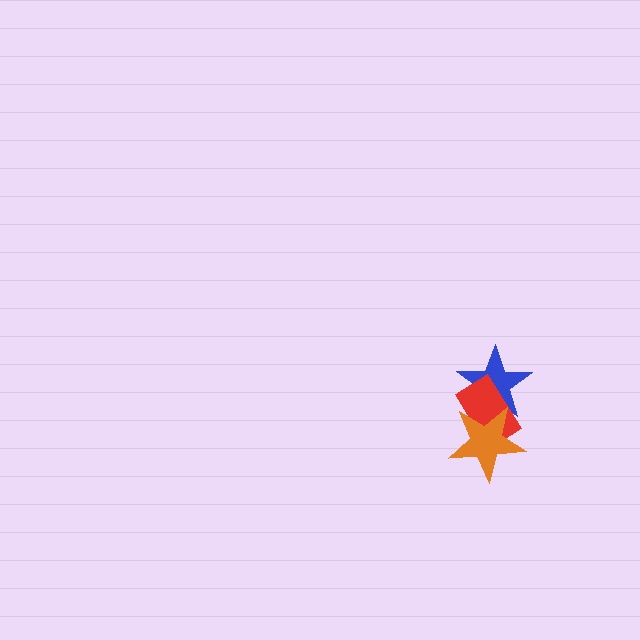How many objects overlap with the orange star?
2 objects overlap with the orange star.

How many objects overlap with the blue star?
2 objects overlap with the blue star.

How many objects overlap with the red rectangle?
2 objects overlap with the red rectangle.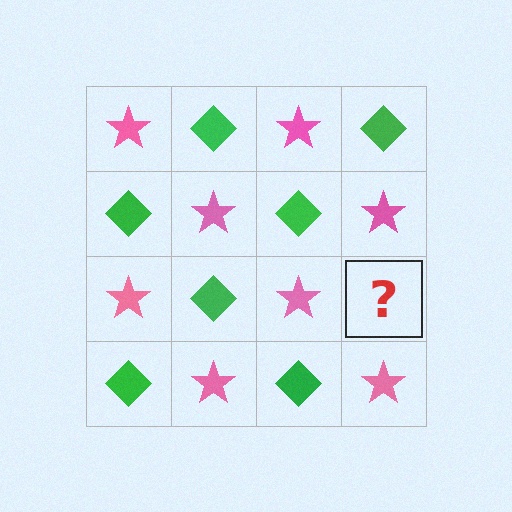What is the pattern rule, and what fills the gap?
The rule is that it alternates pink star and green diamond in a checkerboard pattern. The gap should be filled with a green diamond.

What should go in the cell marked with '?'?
The missing cell should contain a green diamond.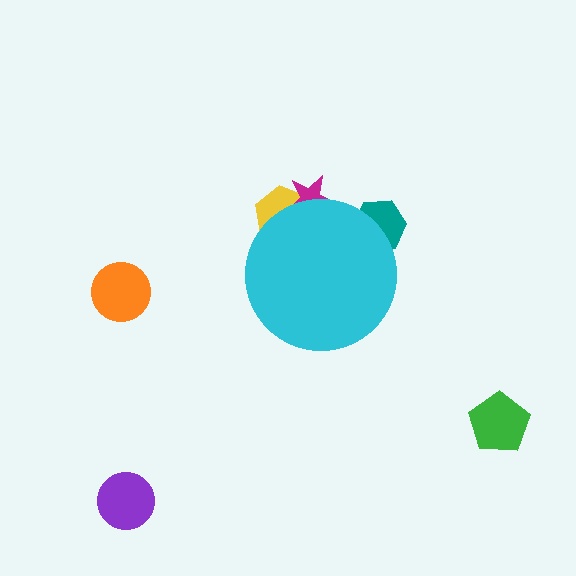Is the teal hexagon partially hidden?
Yes, the teal hexagon is partially hidden behind the cyan circle.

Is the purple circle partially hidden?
No, the purple circle is fully visible.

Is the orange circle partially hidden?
No, the orange circle is fully visible.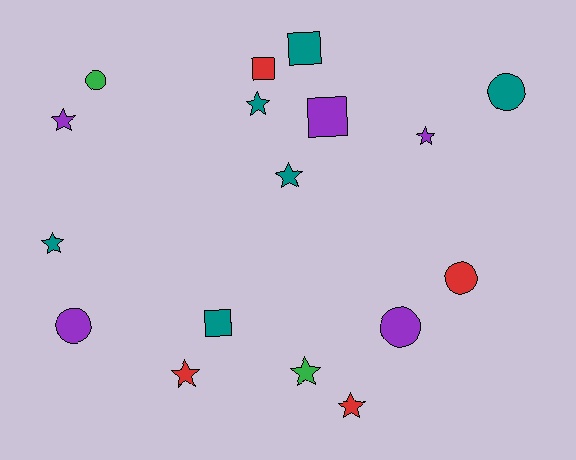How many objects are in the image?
There are 17 objects.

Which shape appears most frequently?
Star, with 8 objects.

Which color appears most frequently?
Teal, with 6 objects.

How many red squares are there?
There is 1 red square.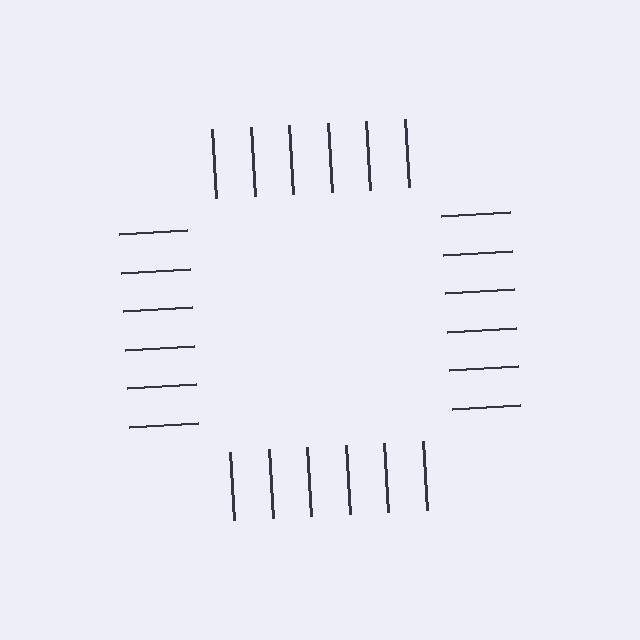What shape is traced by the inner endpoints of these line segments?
An illusory square — the line segments terminate on its edges but no continuous stroke is drawn.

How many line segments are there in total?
24 — 6 along each of the 4 edges.